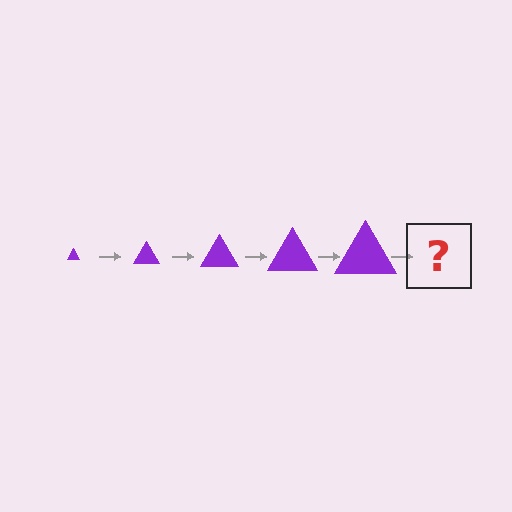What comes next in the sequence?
The next element should be a purple triangle, larger than the previous one.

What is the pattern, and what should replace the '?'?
The pattern is that the triangle gets progressively larger each step. The '?' should be a purple triangle, larger than the previous one.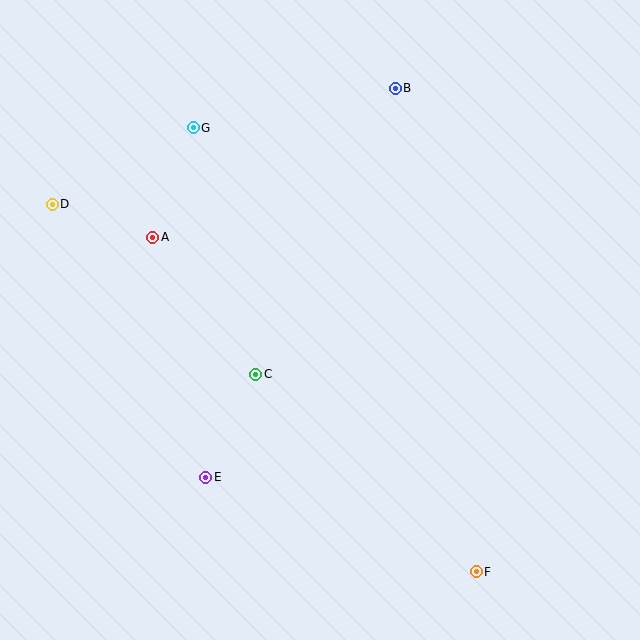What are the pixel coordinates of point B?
Point B is at (395, 88).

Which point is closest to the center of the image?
Point C at (256, 374) is closest to the center.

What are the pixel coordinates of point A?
Point A is at (153, 237).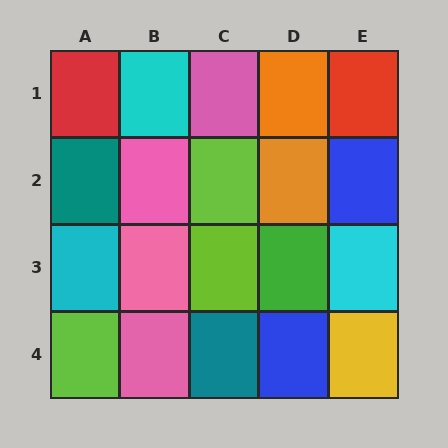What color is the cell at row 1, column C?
Pink.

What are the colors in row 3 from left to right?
Cyan, pink, lime, green, cyan.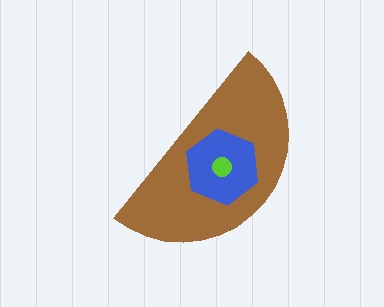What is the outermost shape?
The brown semicircle.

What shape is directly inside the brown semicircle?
The blue hexagon.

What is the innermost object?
The lime circle.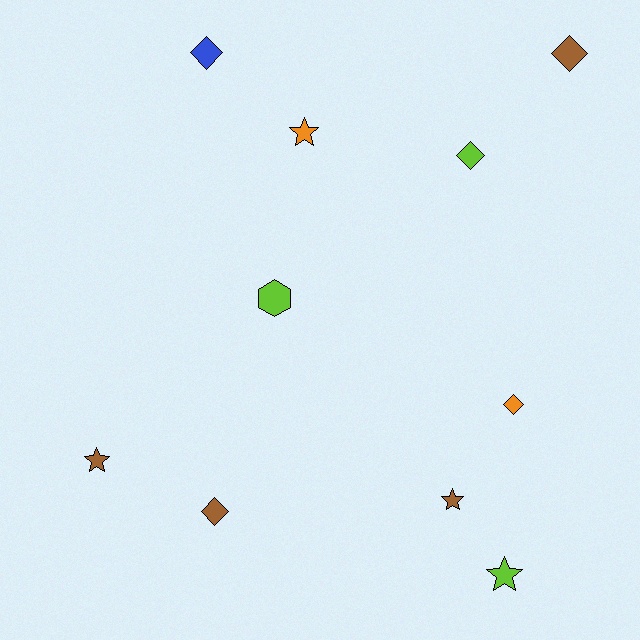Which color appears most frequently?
Brown, with 4 objects.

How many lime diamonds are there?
There is 1 lime diamond.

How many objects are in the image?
There are 10 objects.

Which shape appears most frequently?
Diamond, with 5 objects.